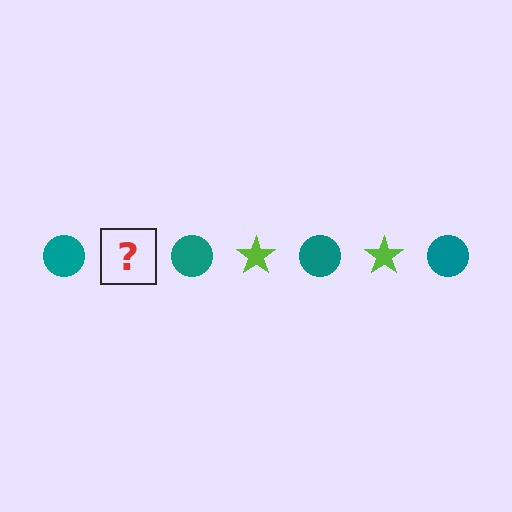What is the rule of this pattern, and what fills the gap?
The rule is that the pattern alternates between teal circle and lime star. The gap should be filled with a lime star.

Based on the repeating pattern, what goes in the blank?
The blank should be a lime star.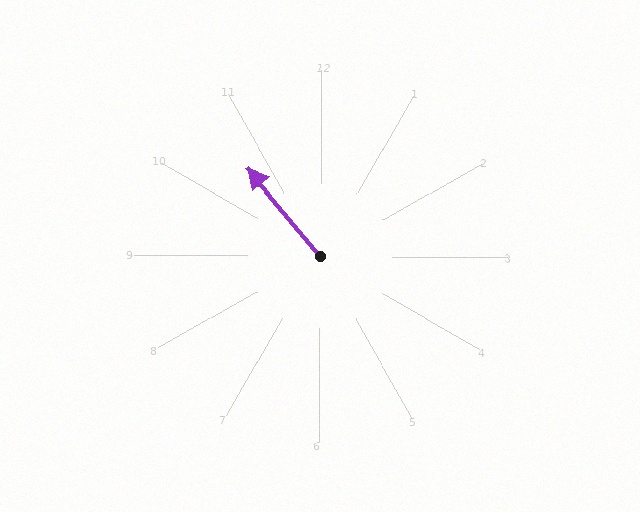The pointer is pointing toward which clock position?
Roughly 11 o'clock.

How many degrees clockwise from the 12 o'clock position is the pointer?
Approximately 320 degrees.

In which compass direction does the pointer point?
Northwest.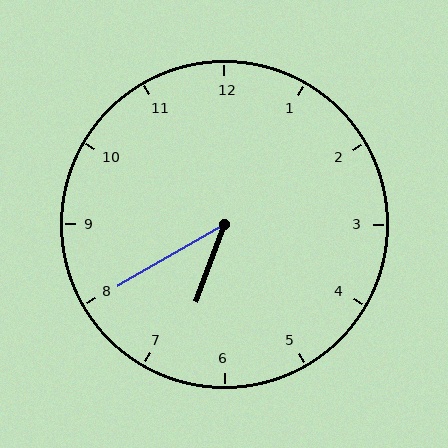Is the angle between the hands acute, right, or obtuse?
It is acute.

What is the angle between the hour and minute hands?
Approximately 40 degrees.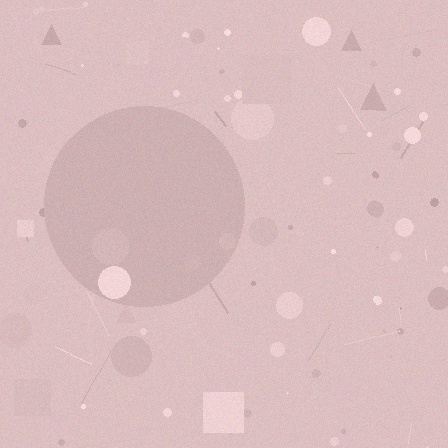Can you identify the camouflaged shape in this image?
The camouflaged shape is a circle.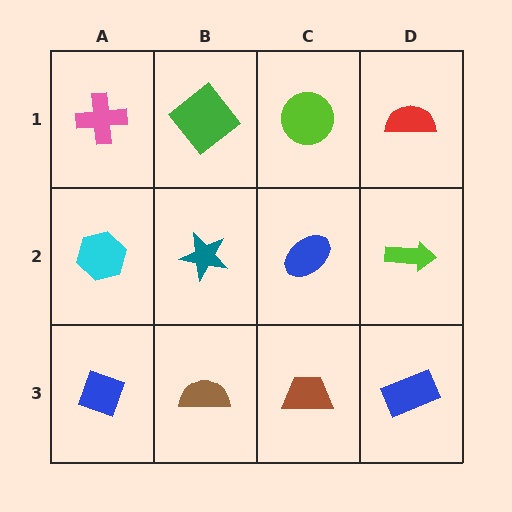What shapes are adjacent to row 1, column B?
A teal star (row 2, column B), a pink cross (row 1, column A), a lime circle (row 1, column C).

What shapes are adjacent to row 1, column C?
A blue ellipse (row 2, column C), a green diamond (row 1, column B), a red semicircle (row 1, column D).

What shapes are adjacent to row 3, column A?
A cyan hexagon (row 2, column A), a brown semicircle (row 3, column B).